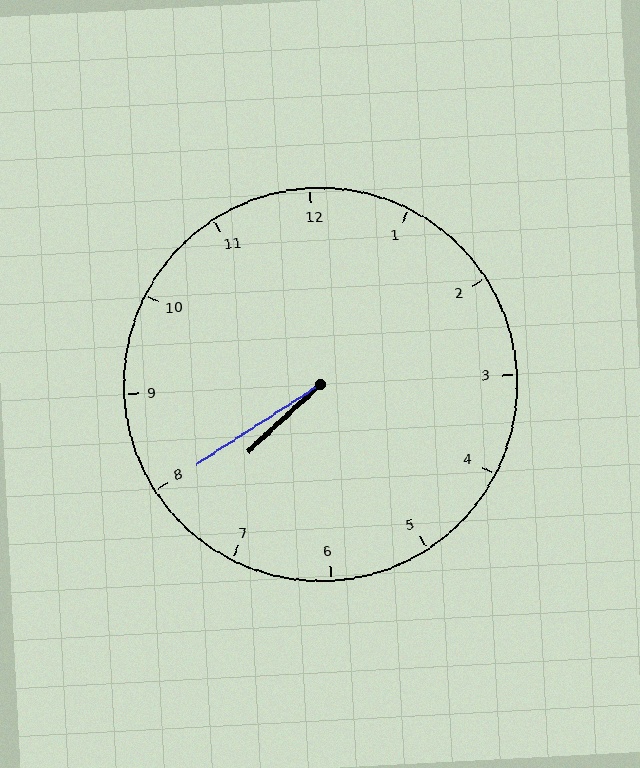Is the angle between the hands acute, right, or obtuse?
It is acute.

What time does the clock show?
7:40.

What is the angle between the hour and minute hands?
Approximately 10 degrees.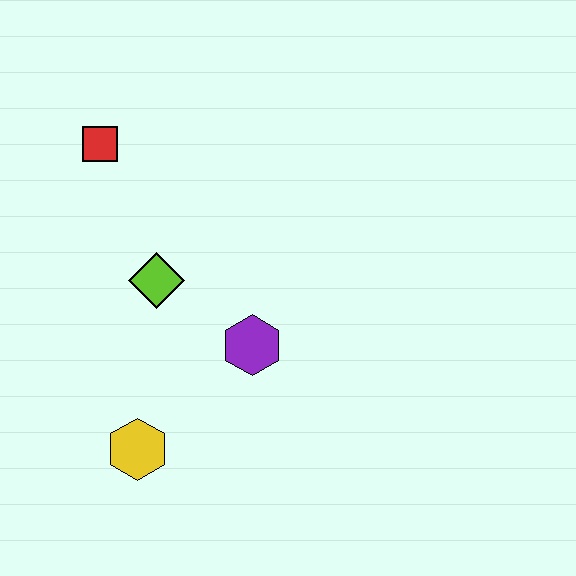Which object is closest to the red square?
The lime diamond is closest to the red square.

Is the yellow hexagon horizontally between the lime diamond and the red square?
Yes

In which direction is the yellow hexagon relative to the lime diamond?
The yellow hexagon is below the lime diamond.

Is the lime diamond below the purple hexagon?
No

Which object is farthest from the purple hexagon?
The red square is farthest from the purple hexagon.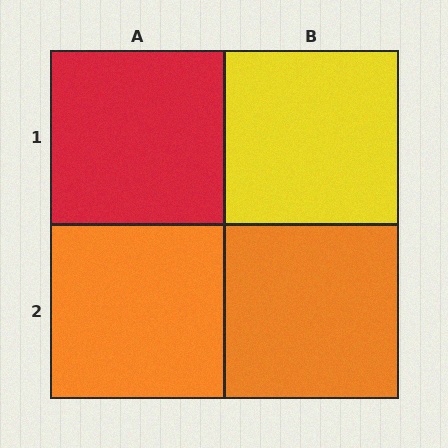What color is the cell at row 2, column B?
Orange.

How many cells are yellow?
1 cell is yellow.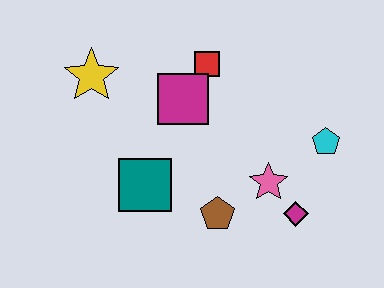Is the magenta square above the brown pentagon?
Yes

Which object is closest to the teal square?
The brown pentagon is closest to the teal square.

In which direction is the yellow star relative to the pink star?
The yellow star is to the left of the pink star.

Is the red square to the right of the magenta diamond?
No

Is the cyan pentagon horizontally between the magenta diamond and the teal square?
No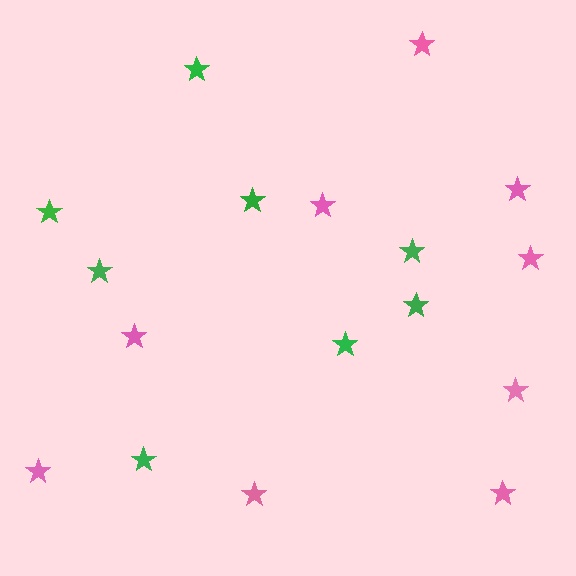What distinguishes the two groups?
There are 2 groups: one group of pink stars (9) and one group of green stars (8).